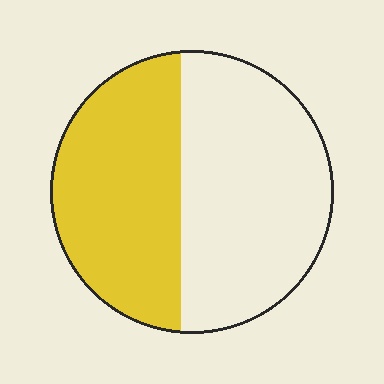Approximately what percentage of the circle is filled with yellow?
Approximately 45%.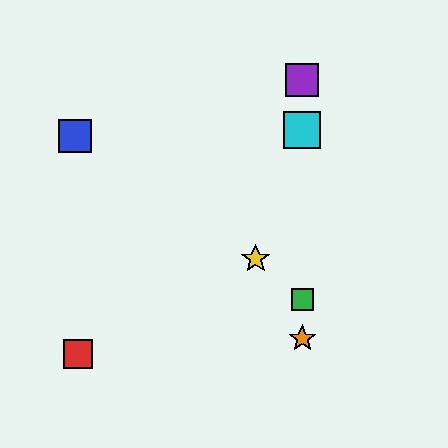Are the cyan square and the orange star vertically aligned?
Yes, both are at x≈302.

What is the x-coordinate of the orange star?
The orange star is at x≈302.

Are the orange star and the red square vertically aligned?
No, the orange star is at x≈302 and the red square is at x≈78.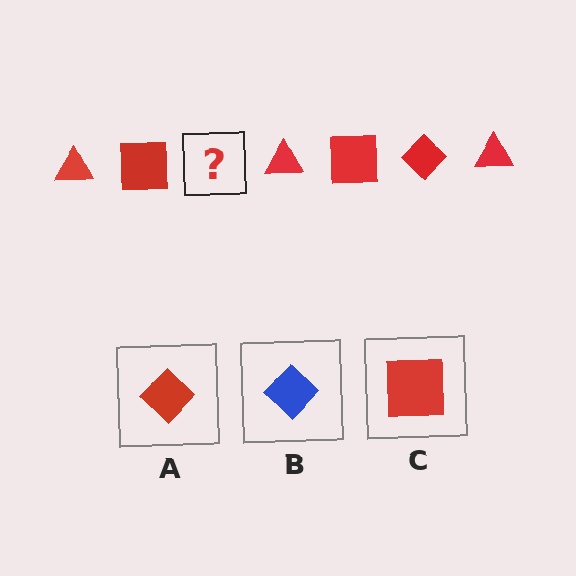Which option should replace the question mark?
Option A.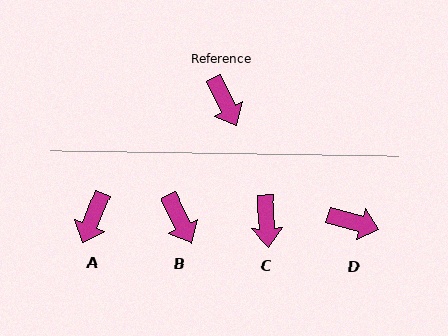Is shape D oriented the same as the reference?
No, it is off by about 48 degrees.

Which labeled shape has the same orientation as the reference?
B.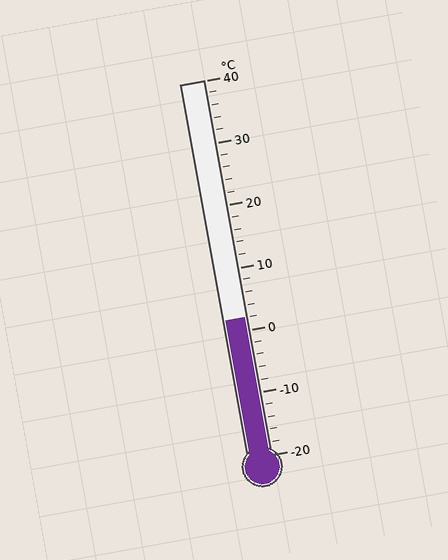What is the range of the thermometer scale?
The thermometer scale ranges from -20°C to 40°C.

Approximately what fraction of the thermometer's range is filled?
The thermometer is filled to approximately 35% of its range.